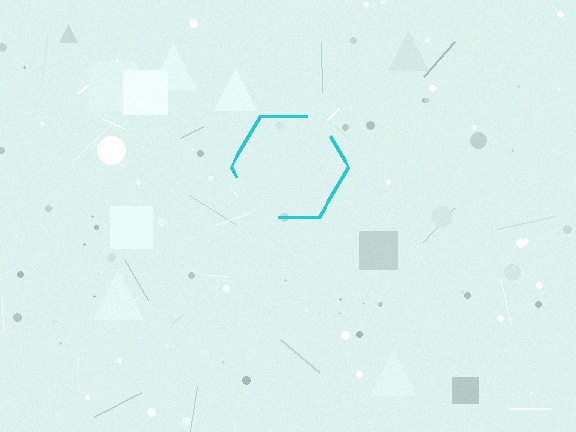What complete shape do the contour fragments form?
The contour fragments form a hexagon.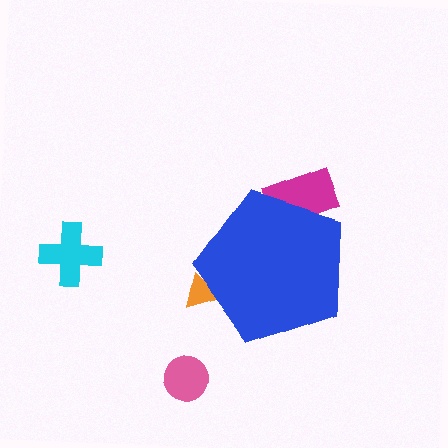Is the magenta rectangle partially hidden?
Yes, the magenta rectangle is partially hidden behind the blue pentagon.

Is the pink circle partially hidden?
No, the pink circle is fully visible.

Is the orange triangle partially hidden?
Yes, the orange triangle is partially hidden behind the blue pentagon.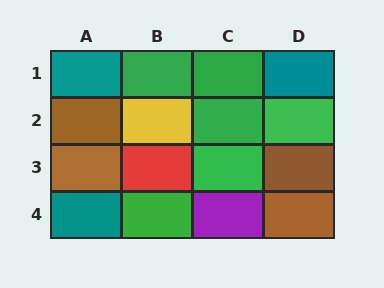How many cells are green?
6 cells are green.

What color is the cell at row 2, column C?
Green.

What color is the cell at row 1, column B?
Green.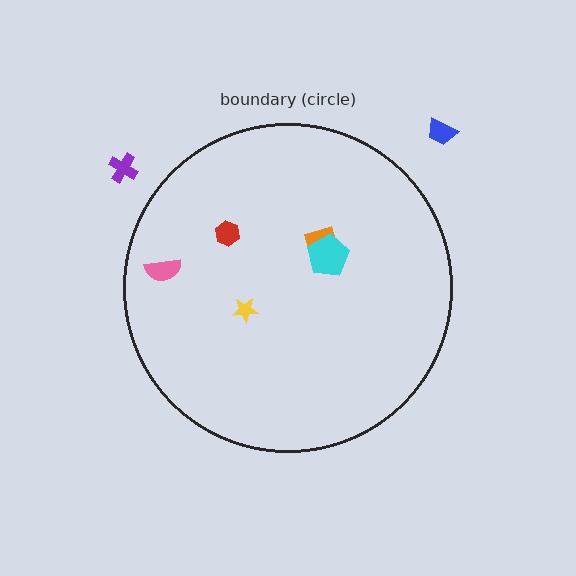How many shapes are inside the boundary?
5 inside, 2 outside.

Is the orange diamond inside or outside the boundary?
Inside.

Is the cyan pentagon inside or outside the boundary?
Inside.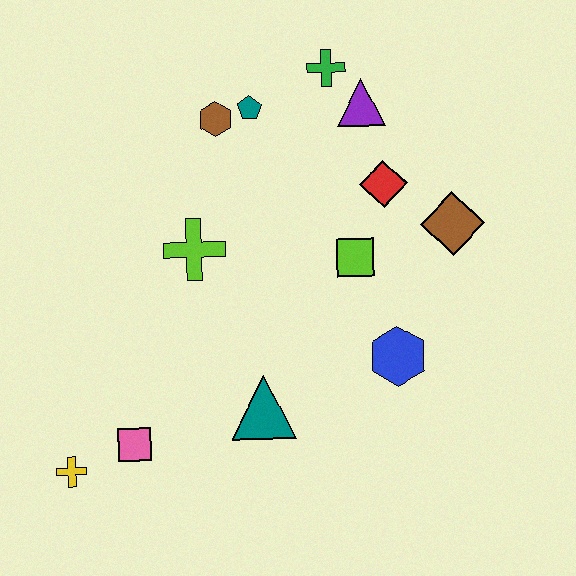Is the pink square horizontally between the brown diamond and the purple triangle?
No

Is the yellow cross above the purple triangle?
No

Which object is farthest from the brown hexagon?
The yellow cross is farthest from the brown hexagon.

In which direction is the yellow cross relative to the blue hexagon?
The yellow cross is to the left of the blue hexagon.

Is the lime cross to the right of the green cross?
No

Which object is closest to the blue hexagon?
The lime square is closest to the blue hexagon.